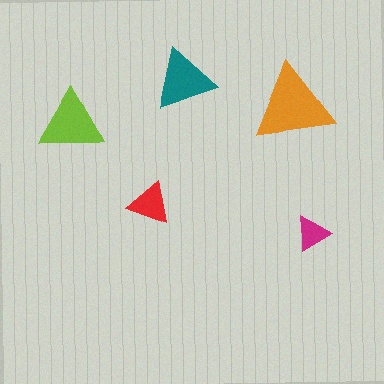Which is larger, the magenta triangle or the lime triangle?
The lime one.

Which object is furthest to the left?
The lime triangle is leftmost.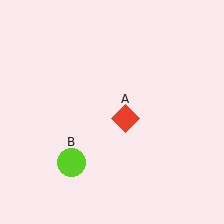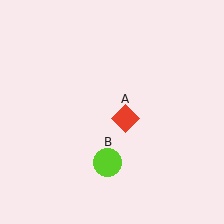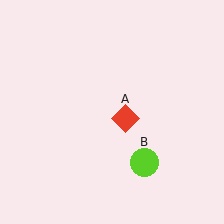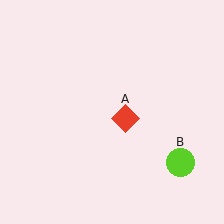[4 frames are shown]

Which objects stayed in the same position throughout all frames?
Red diamond (object A) remained stationary.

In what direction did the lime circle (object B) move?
The lime circle (object B) moved right.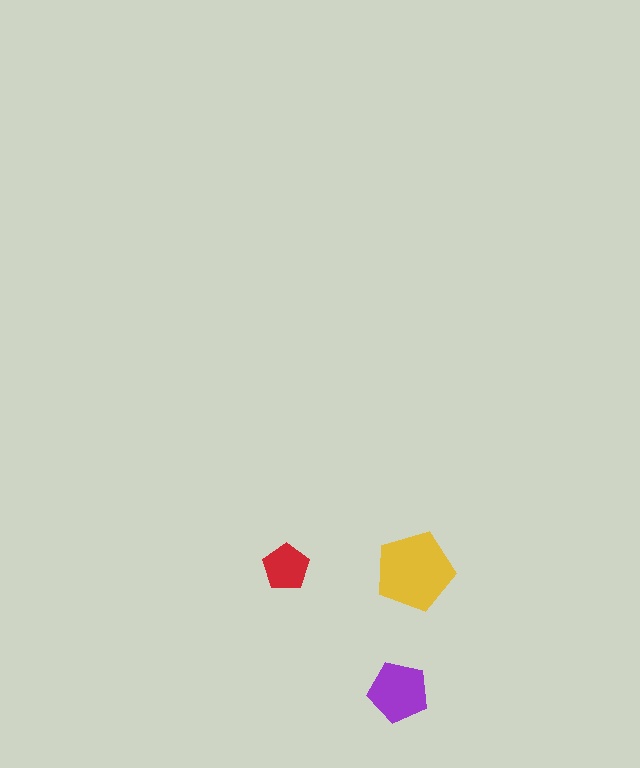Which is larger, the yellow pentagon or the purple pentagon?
The yellow one.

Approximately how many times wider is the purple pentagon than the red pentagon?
About 1.5 times wider.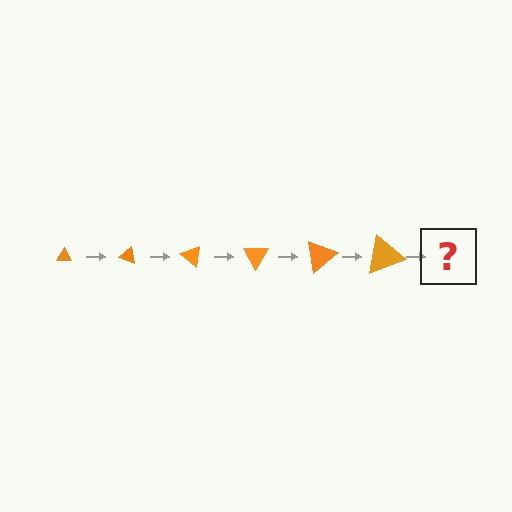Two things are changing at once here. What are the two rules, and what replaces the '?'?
The two rules are that the triangle grows larger each step and it rotates 20 degrees each step. The '?' should be a triangle, larger than the previous one and rotated 120 degrees from the start.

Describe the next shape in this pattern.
It should be a triangle, larger than the previous one and rotated 120 degrees from the start.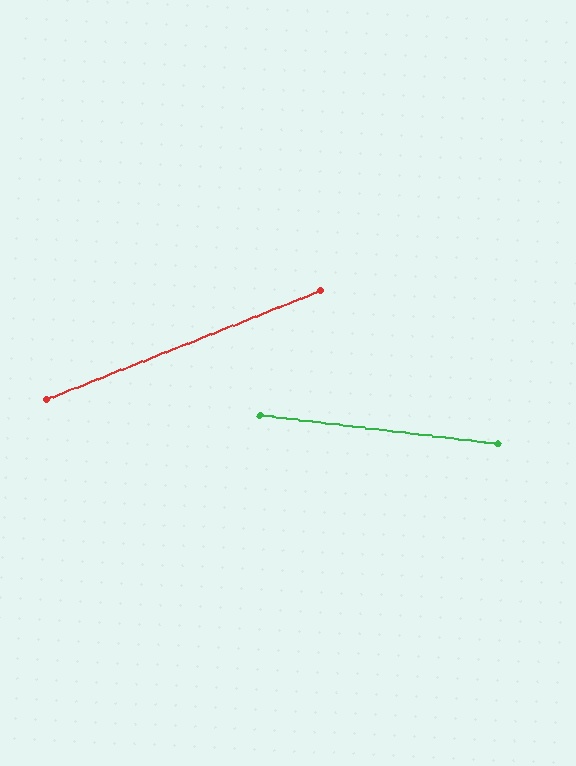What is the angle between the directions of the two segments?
Approximately 29 degrees.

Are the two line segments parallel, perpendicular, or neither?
Neither parallel nor perpendicular — they differ by about 29°.